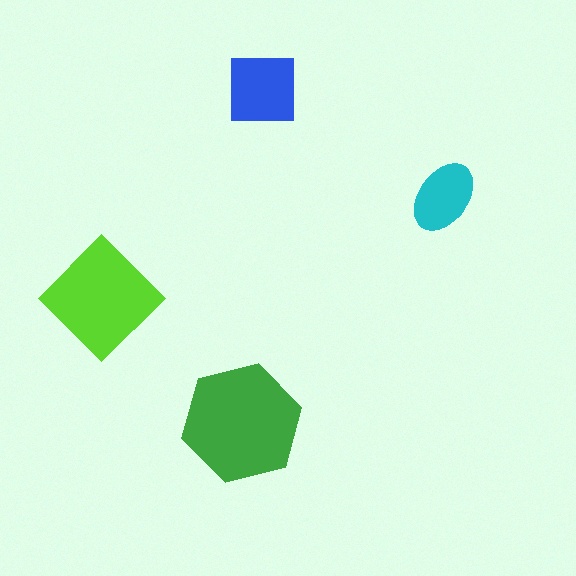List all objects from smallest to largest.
The cyan ellipse, the blue square, the lime diamond, the green hexagon.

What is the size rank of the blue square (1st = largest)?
3rd.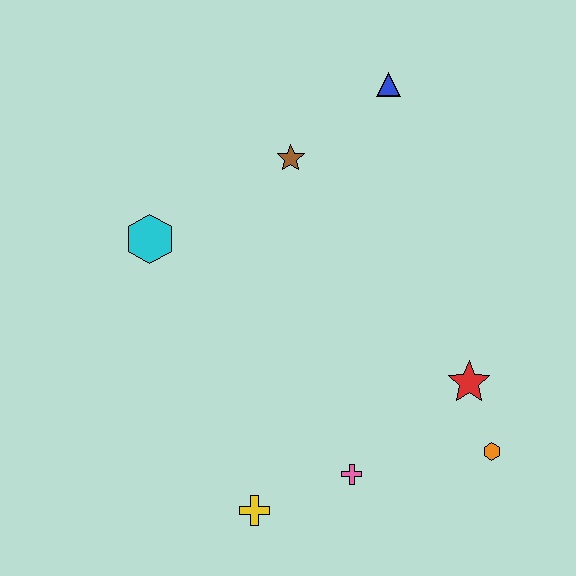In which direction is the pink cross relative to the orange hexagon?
The pink cross is to the left of the orange hexagon.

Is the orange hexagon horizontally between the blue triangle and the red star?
No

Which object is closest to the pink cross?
The yellow cross is closest to the pink cross.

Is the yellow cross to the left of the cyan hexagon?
No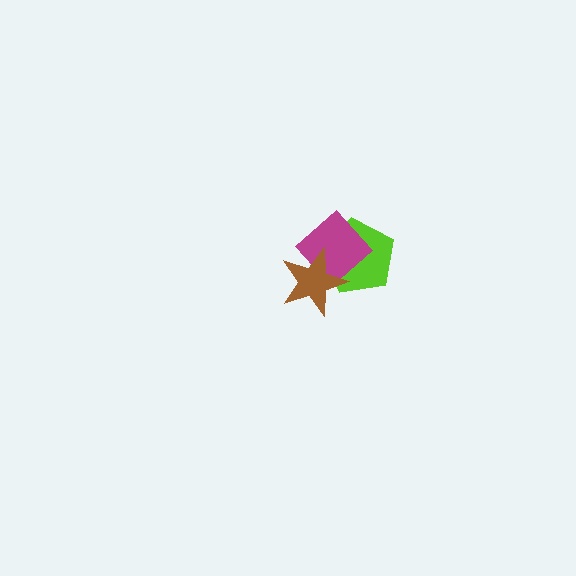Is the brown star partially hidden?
No, no other shape covers it.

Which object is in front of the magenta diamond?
The brown star is in front of the magenta diamond.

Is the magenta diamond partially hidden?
Yes, it is partially covered by another shape.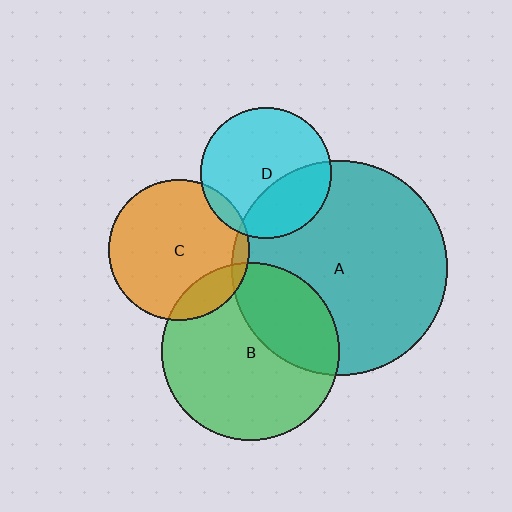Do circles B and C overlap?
Yes.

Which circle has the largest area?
Circle A (teal).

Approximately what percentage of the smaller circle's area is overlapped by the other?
Approximately 15%.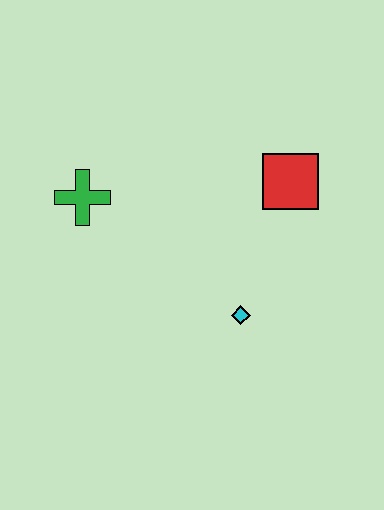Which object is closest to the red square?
The cyan diamond is closest to the red square.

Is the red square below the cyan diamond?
No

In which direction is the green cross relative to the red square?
The green cross is to the left of the red square.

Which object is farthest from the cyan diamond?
The green cross is farthest from the cyan diamond.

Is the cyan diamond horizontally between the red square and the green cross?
Yes